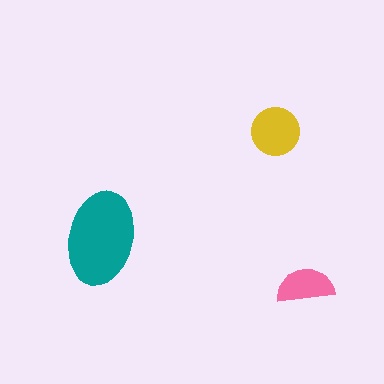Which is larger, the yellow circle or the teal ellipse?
The teal ellipse.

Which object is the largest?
The teal ellipse.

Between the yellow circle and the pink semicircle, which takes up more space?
The yellow circle.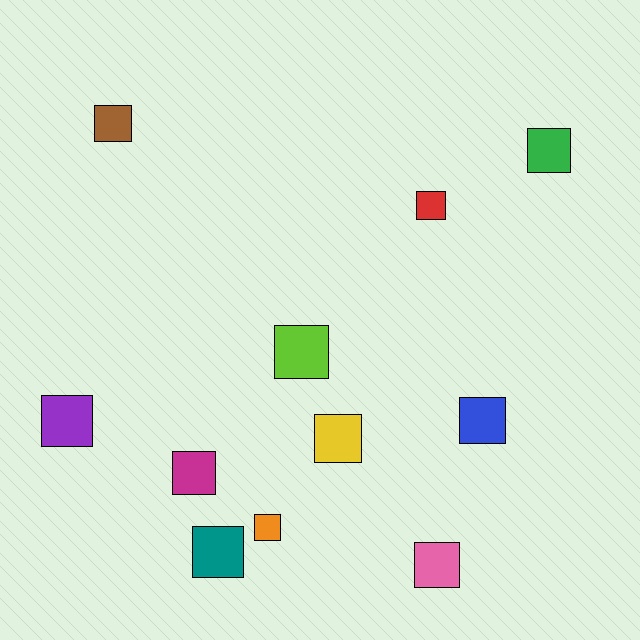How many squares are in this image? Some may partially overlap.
There are 11 squares.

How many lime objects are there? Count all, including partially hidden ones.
There is 1 lime object.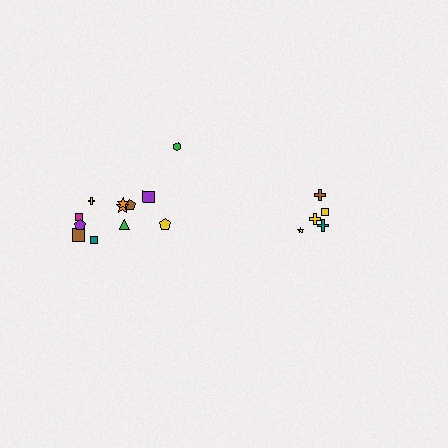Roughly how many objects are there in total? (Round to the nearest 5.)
Roughly 15 objects in total.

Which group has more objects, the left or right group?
The left group.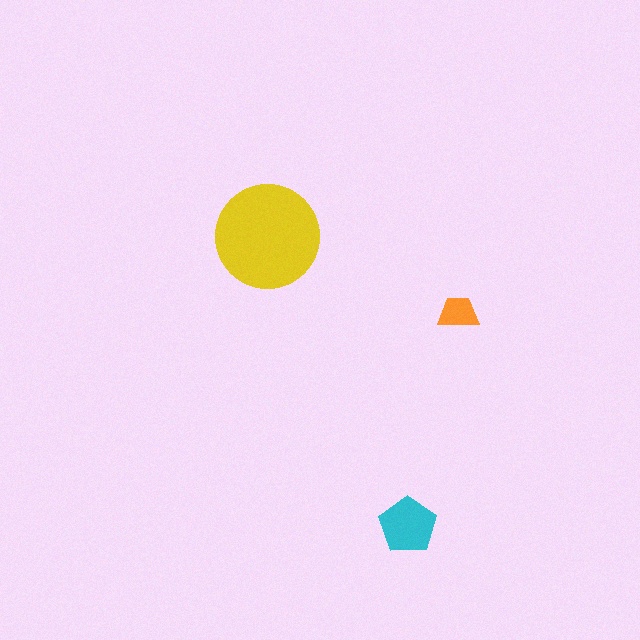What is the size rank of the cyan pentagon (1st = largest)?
2nd.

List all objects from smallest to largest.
The orange trapezoid, the cyan pentagon, the yellow circle.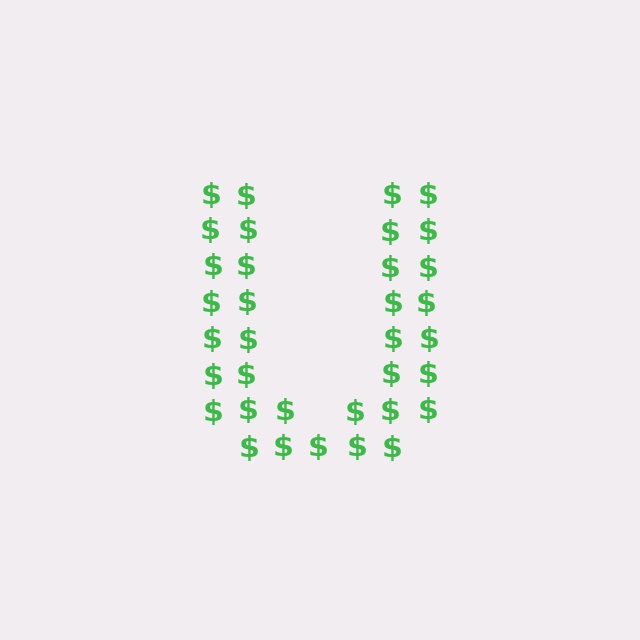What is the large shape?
The large shape is the letter U.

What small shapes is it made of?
It is made of small dollar signs.